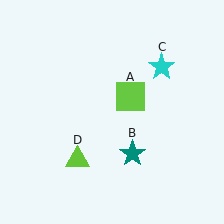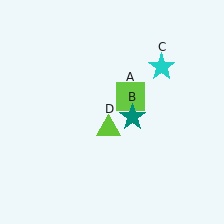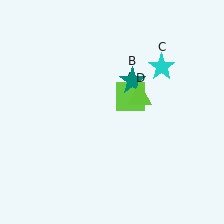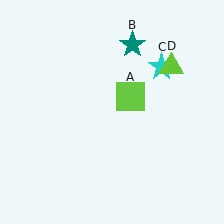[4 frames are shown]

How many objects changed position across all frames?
2 objects changed position: teal star (object B), lime triangle (object D).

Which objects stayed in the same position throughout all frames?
Lime square (object A) and cyan star (object C) remained stationary.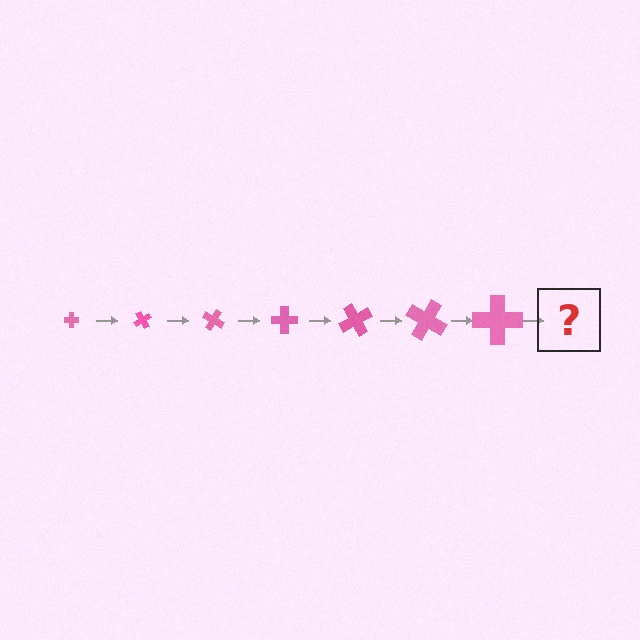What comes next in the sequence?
The next element should be a cross, larger than the previous one and rotated 420 degrees from the start.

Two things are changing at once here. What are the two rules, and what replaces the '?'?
The two rules are that the cross grows larger each step and it rotates 60 degrees each step. The '?' should be a cross, larger than the previous one and rotated 420 degrees from the start.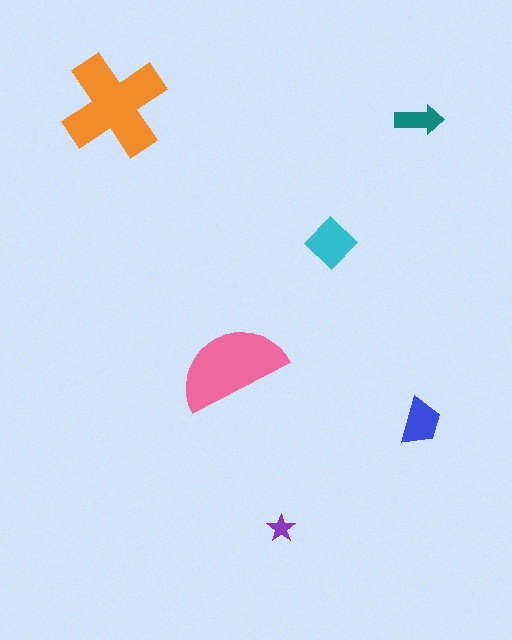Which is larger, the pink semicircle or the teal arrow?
The pink semicircle.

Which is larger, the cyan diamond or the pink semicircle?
The pink semicircle.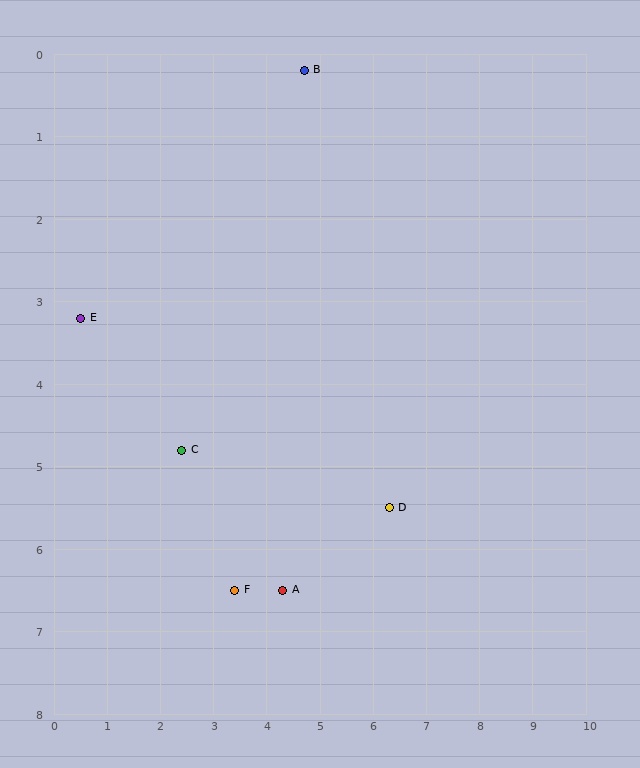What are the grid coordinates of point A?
Point A is at approximately (4.3, 6.5).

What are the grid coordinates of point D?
Point D is at approximately (6.3, 5.5).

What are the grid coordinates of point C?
Point C is at approximately (2.4, 4.8).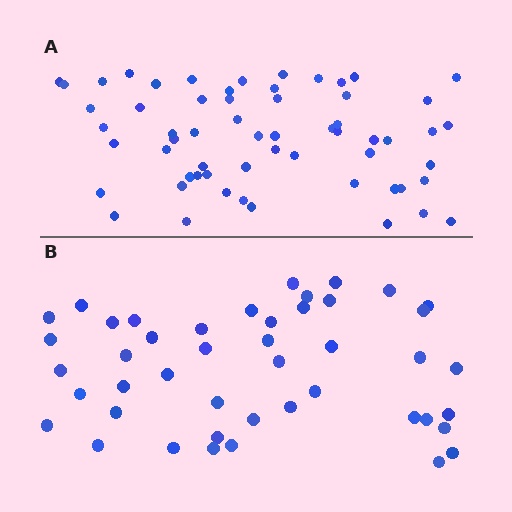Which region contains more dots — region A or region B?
Region A (the top region) has more dots.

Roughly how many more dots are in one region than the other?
Region A has approximately 15 more dots than region B.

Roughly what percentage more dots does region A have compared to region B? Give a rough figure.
About 35% more.